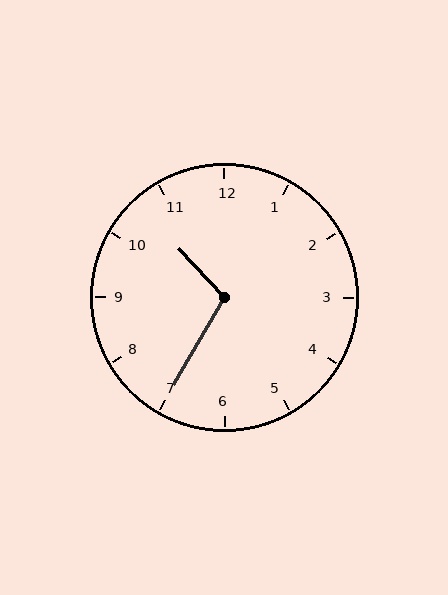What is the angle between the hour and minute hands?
Approximately 108 degrees.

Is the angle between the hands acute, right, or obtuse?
It is obtuse.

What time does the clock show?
10:35.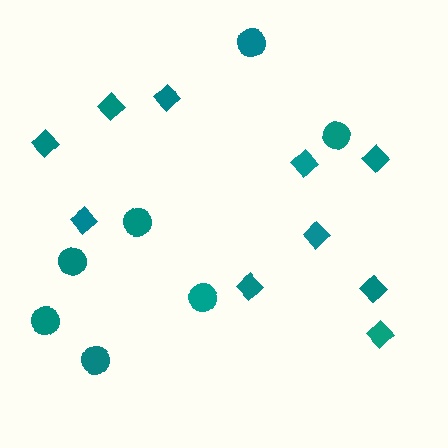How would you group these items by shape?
There are 2 groups: one group of circles (7) and one group of diamonds (10).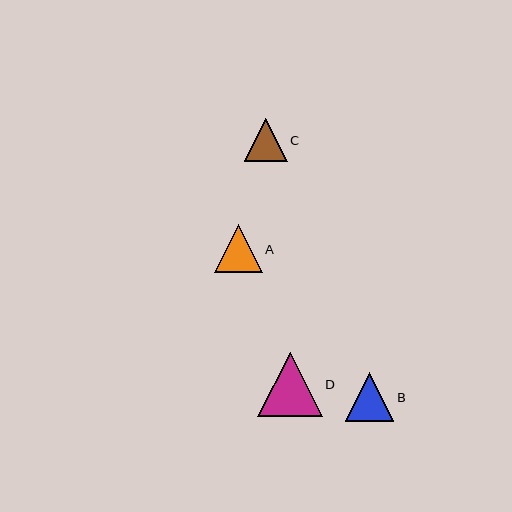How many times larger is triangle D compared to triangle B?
Triangle D is approximately 1.3 times the size of triangle B.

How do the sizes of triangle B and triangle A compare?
Triangle B and triangle A are approximately the same size.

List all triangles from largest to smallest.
From largest to smallest: D, B, A, C.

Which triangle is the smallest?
Triangle C is the smallest with a size of approximately 43 pixels.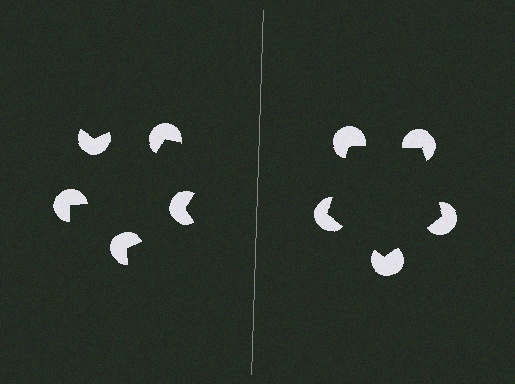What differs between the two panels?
The pac-man discs are positioned identically on both sides; only the wedge orientations differ. On the right they align to a pentagon; on the left they are misaligned.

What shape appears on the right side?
An illusory pentagon.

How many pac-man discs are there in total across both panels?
10 — 5 on each side.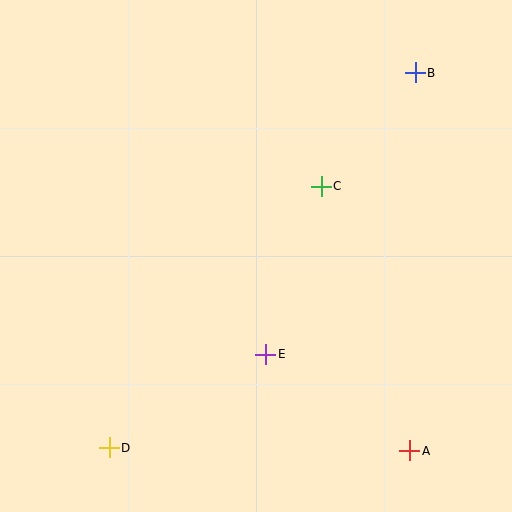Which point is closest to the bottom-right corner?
Point A is closest to the bottom-right corner.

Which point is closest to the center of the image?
Point C at (321, 186) is closest to the center.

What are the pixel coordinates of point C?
Point C is at (321, 186).